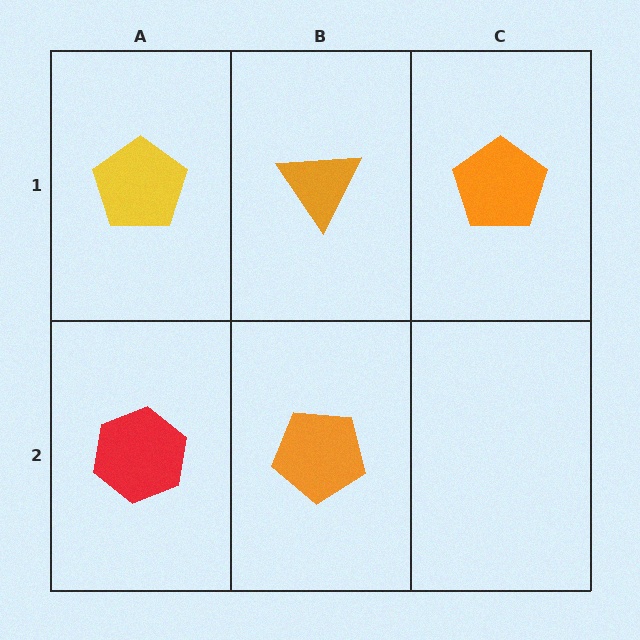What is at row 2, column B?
An orange pentagon.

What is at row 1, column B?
An orange triangle.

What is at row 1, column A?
A yellow pentagon.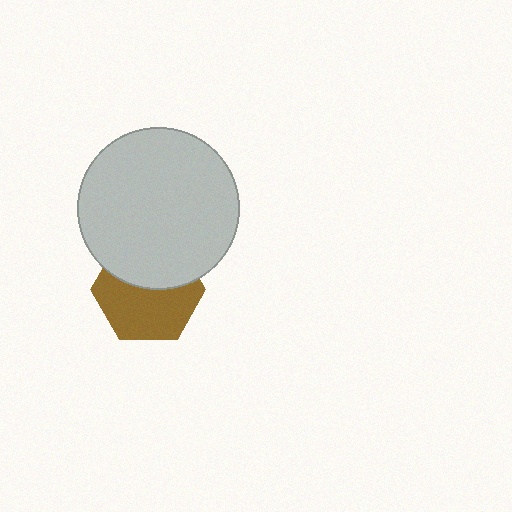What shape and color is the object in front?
The object in front is a light gray circle.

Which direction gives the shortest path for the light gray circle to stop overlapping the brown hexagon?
Moving up gives the shortest separation.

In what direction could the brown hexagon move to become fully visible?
The brown hexagon could move down. That would shift it out from behind the light gray circle entirely.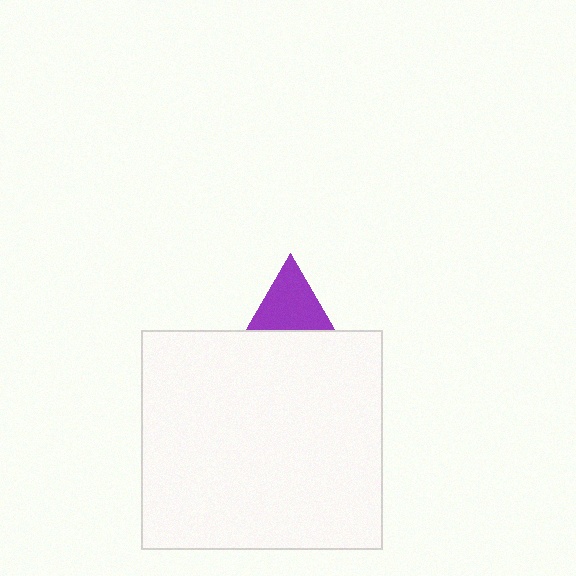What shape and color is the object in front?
The object in front is a white rectangle.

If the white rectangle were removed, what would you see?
You would see the complete purple triangle.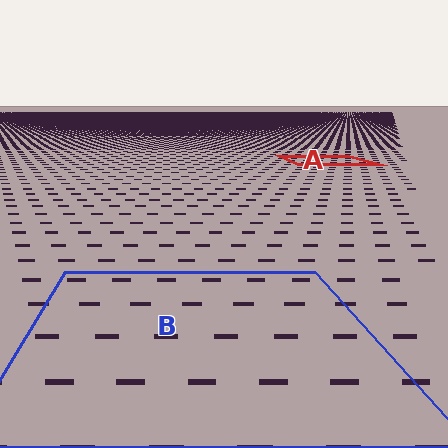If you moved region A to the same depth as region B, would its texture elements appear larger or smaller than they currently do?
They would appear larger. At a closer depth, the same texture elements are projected at a bigger on-screen size.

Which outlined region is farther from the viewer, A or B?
Region A is farther from the viewer — the texture elements inside it appear smaller and more densely packed.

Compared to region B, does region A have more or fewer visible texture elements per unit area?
Region A has more texture elements per unit area — they are packed more densely because it is farther away.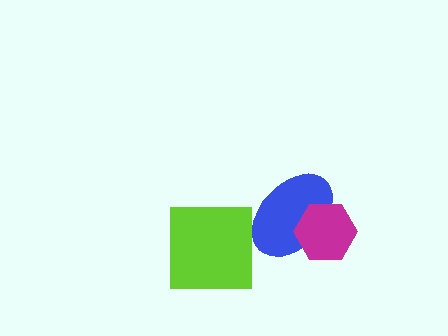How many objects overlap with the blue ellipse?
1 object overlaps with the blue ellipse.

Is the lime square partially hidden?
No, no other shape covers it.